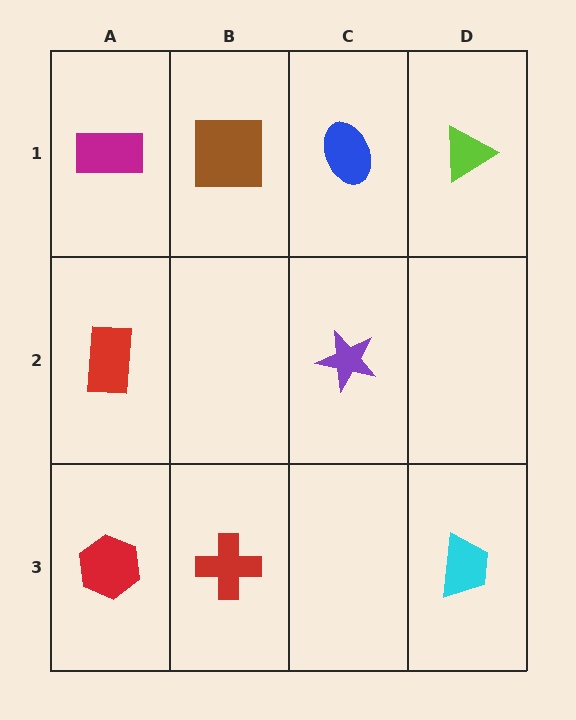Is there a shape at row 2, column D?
No, that cell is empty.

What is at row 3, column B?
A red cross.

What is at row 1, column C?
A blue ellipse.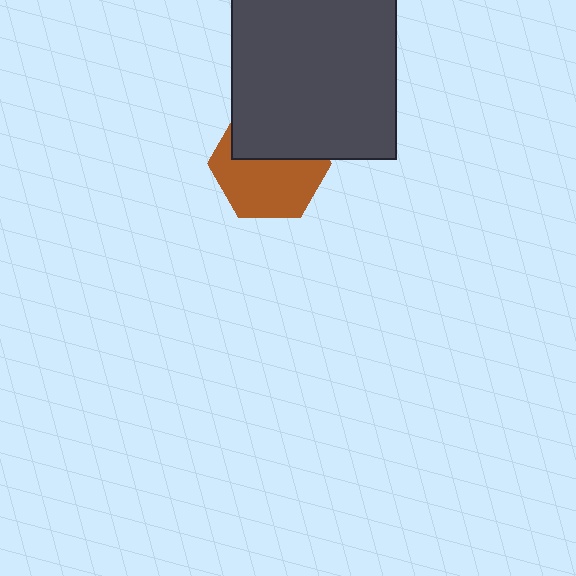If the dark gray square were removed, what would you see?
You would see the complete brown hexagon.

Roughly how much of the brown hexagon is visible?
About half of it is visible (roughly 59%).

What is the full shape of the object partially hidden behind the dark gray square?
The partially hidden object is a brown hexagon.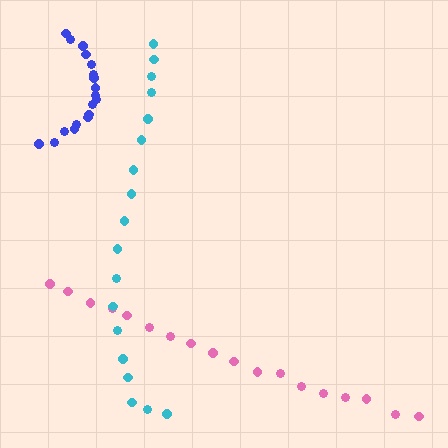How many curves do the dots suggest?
There are 3 distinct paths.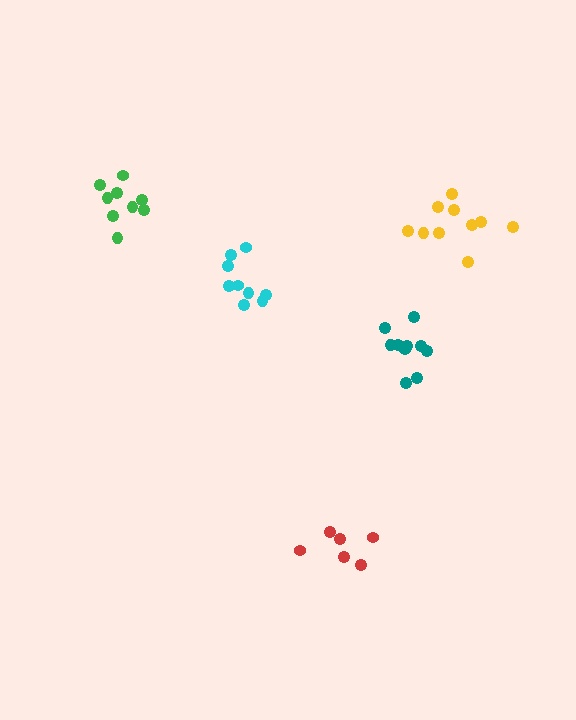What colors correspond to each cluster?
The clusters are colored: teal, cyan, green, yellow, red.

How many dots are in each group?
Group 1: 10 dots, Group 2: 9 dots, Group 3: 9 dots, Group 4: 10 dots, Group 5: 6 dots (44 total).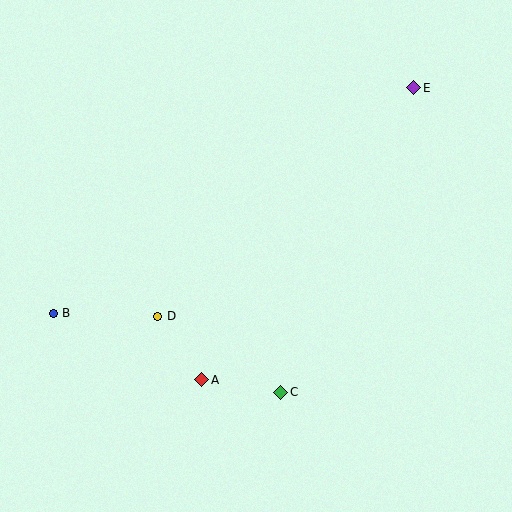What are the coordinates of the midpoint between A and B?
The midpoint between A and B is at (128, 346).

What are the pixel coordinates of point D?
Point D is at (158, 316).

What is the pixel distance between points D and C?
The distance between D and C is 145 pixels.